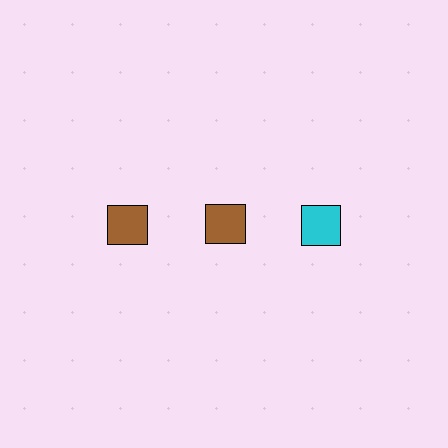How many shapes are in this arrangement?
There are 3 shapes arranged in a grid pattern.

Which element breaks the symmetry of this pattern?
The cyan square in the top row, center column breaks the symmetry. All other shapes are brown squares.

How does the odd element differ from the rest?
It has a different color: cyan instead of brown.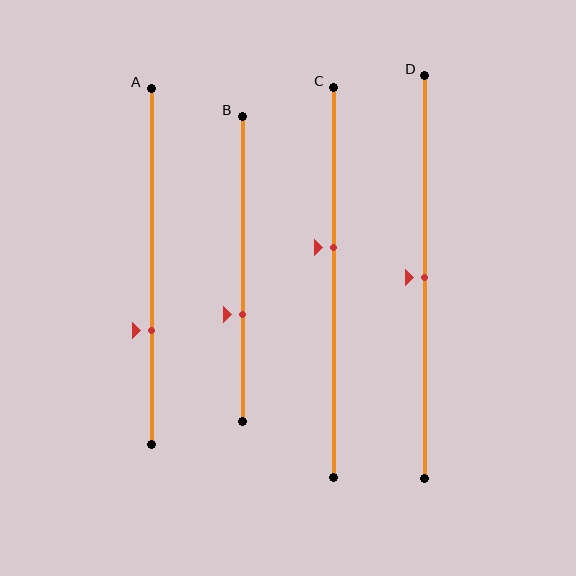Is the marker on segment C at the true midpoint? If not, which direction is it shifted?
No, the marker on segment C is shifted upward by about 9% of the segment length.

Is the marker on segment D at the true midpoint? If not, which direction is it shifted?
Yes, the marker on segment D is at the true midpoint.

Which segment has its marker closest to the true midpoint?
Segment D has its marker closest to the true midpoint.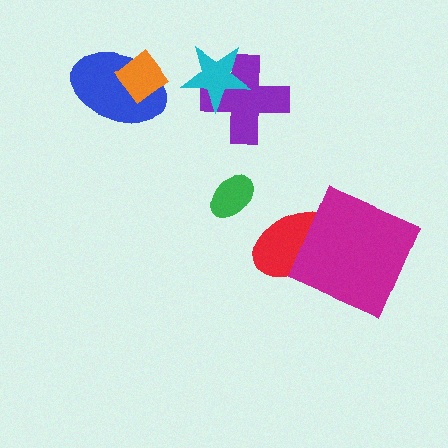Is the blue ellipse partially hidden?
Yes, it is partially covered by another shape.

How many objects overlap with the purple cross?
1 object overlaps with the purple cross.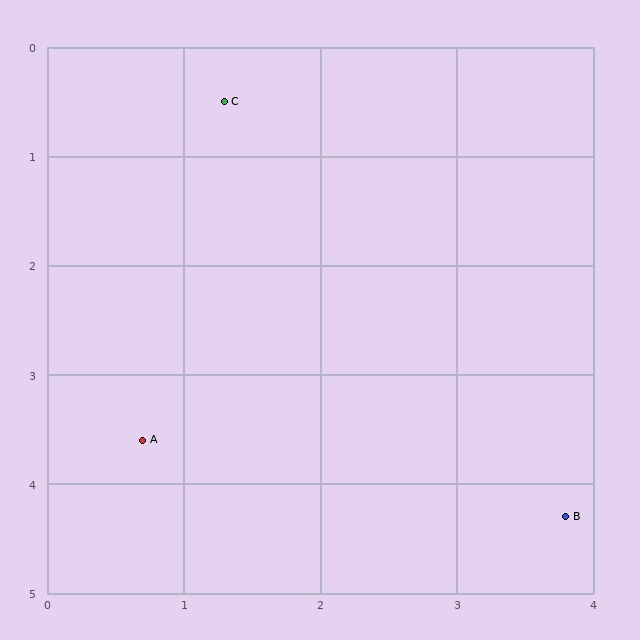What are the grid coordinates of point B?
Point B is at approximately (3.8, 4.3).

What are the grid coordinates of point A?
Point A is at approximately (0.7, 3.6).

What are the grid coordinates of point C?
Point C is at approximately (1.3, 0.5).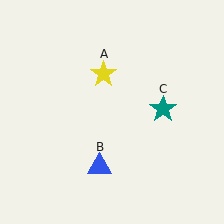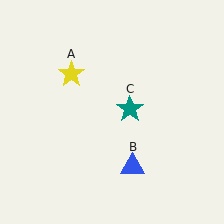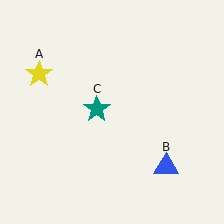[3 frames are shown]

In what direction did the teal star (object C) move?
The teal star (object C) moved left.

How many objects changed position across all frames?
3 objects changed position: yellow star (object A), blue triangle (object B), teal star (object C).